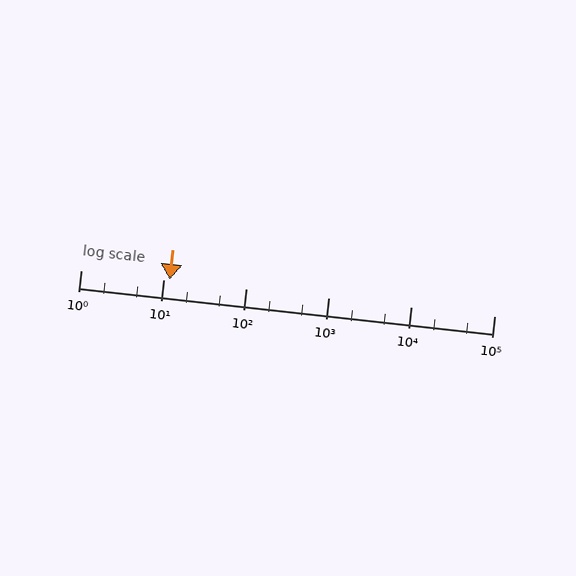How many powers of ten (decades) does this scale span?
The scale spans 5 decades, from 1 to 100000.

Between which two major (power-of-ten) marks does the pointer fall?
The pointer is between 10 and 100.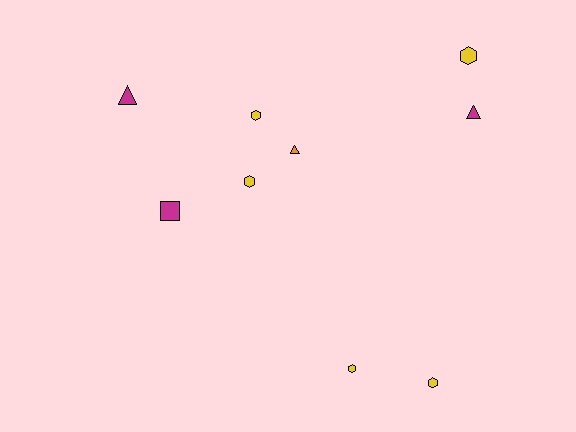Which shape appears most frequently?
Hexagon, with 5 objects.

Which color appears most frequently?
Yellow, with 5 objects.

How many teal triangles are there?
There are no teal triangles.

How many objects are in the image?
There are 9 objects.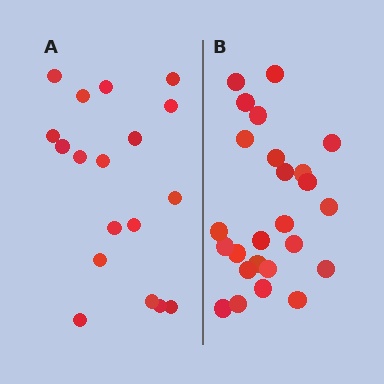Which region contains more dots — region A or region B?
Region B (the right region) has more dots.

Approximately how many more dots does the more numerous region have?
Region B has roughly 8 or so more dots than region A.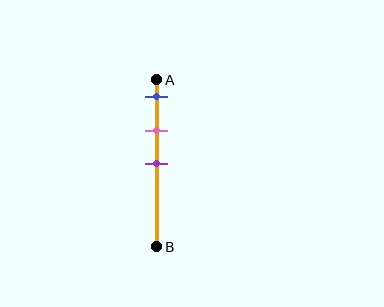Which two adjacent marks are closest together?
The blue and pink marks are the closest adjacent pair.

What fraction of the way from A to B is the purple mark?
The purple mark is approximately 50% (0.5) of the way from A to B.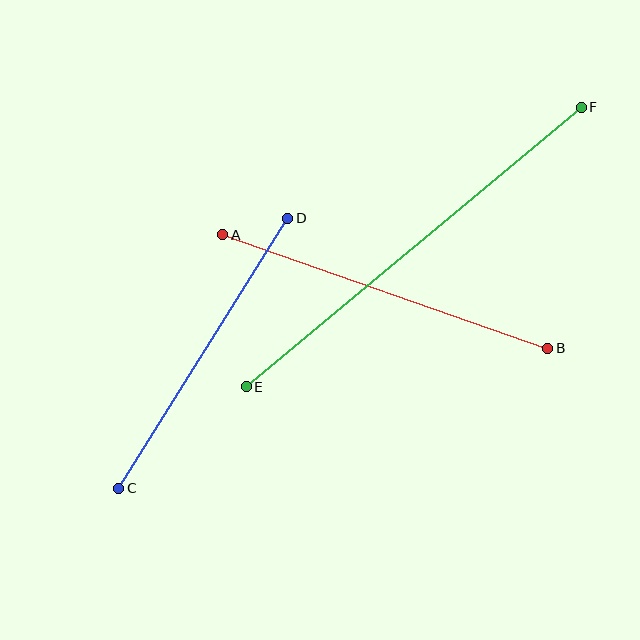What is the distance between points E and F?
The distance is approximately 437 pixels.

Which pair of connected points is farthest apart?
Points E and F are farthest apart.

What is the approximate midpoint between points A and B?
The midpoint is at approximately (385, 291) pixels.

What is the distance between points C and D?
The distance is approximately 319 pixels.